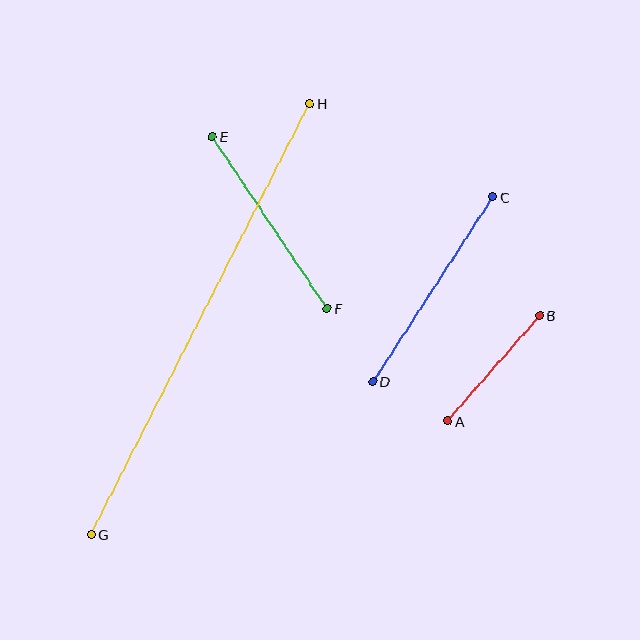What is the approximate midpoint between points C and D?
The midpoint is at approximately (433, 289) pixels.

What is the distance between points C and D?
The distance is approximately 220 pixels.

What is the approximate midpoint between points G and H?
The midpoint is at approximately (201, 319) pixels.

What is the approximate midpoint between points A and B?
The midpoint is at approximately (494, 368) pixels.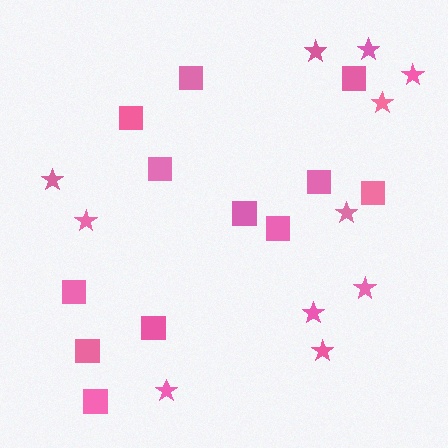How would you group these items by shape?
There are 2 groups: one group of stars (11) and one group of squares (12).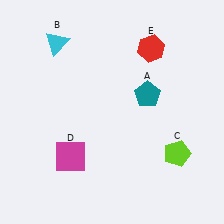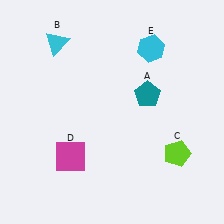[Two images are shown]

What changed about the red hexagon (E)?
In Image 1, E is red. In Image 2, it changed to cyan.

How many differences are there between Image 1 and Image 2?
There is 1 difference between the two images.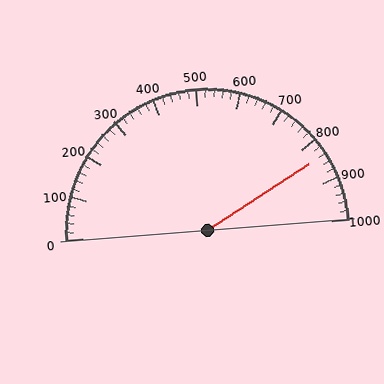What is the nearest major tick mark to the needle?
The nearest major tick mark is 800.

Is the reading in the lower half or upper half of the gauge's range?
The reading is in the upper half of the range (0 to 1000).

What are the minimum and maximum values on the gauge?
The gauge ranges from 0 to 1000.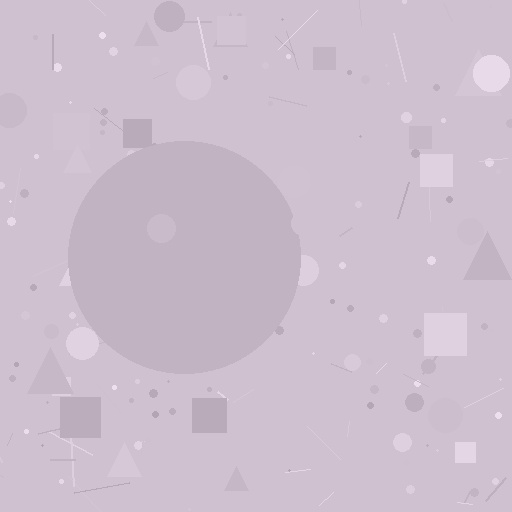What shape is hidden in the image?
A circle is hidden in the image.